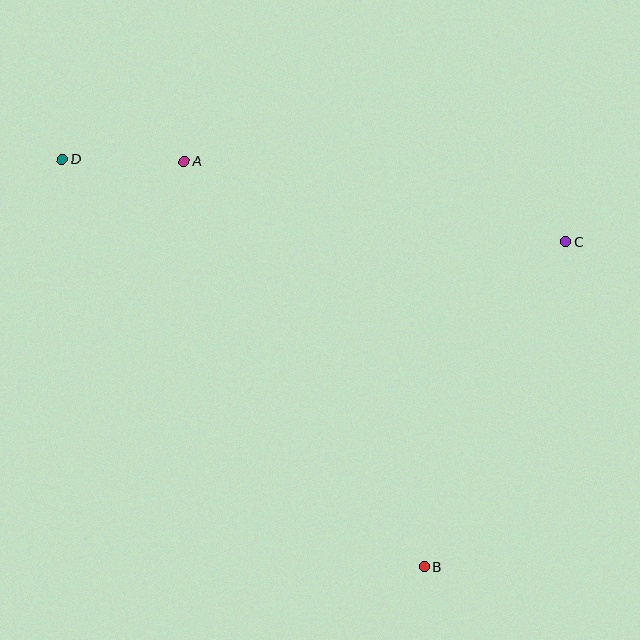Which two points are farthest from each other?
Points B and D are farthest from each other.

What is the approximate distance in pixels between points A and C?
The distance between A and C is approximately 390 pixels.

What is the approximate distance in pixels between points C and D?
The distance between C and D is approximately 511 pixels.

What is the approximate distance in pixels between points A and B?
The distance between A and B is approximately 472 pixels.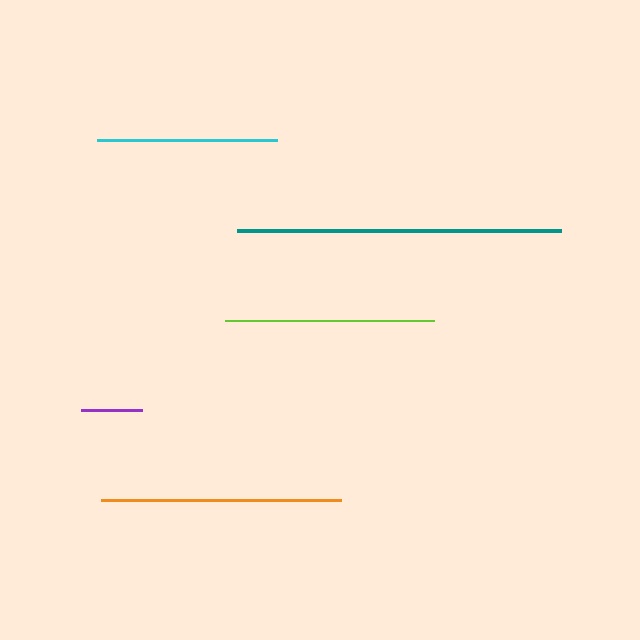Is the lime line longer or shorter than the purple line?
The lime line is longer than the purple line.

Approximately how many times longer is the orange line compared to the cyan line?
The orange line is approximately 1.3 times the length of the cyan line.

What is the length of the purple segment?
The purple segment is approximately 60 pixels long.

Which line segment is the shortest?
The purple line is the shortest at approximately 60 pixels.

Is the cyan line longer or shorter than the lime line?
The lime line is longer than the cyan line.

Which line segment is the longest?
The teal line is the longest at approximately 324 pixels.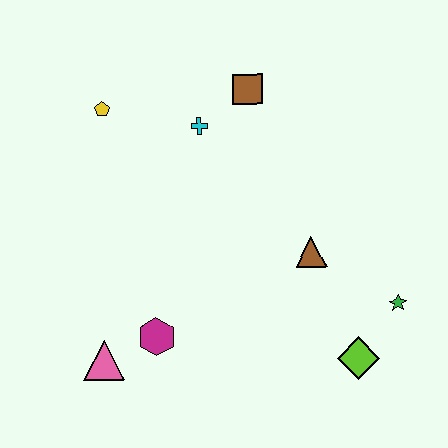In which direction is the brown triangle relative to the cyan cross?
The brown triangle is below the cyan cross.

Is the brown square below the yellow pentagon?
No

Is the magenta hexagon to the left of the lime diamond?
Yes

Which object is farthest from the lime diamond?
The yellow pentagon is farthest from the lime diamond.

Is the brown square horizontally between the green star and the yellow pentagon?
Yes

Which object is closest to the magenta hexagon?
The pink triangle is closest to the magenta hexagon.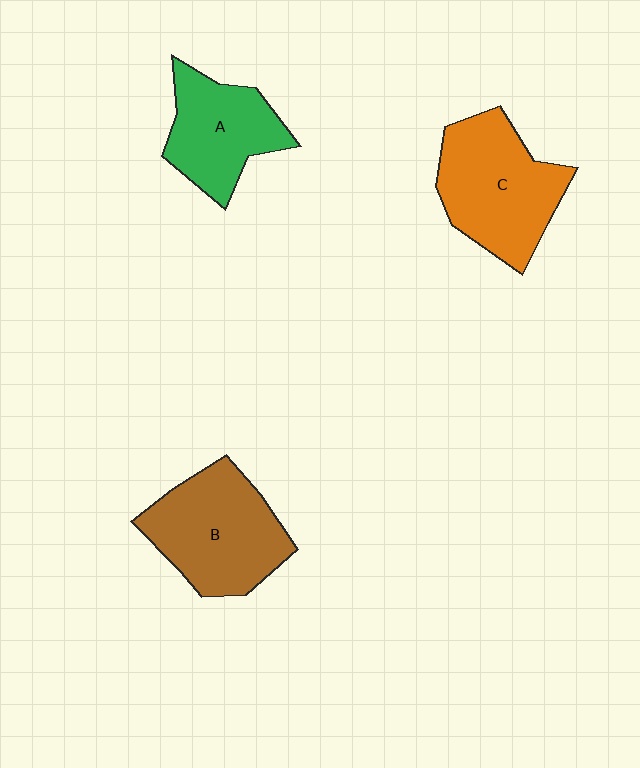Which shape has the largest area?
Shape C (orange).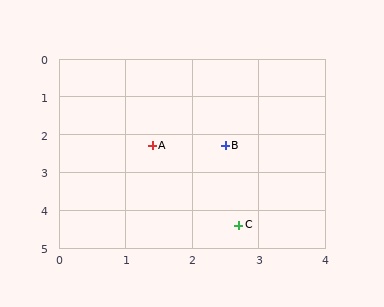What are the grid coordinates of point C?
Point C is at approximately (2.7, 4.4).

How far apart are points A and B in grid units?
Points A and B are about 1.1 grid units apart.